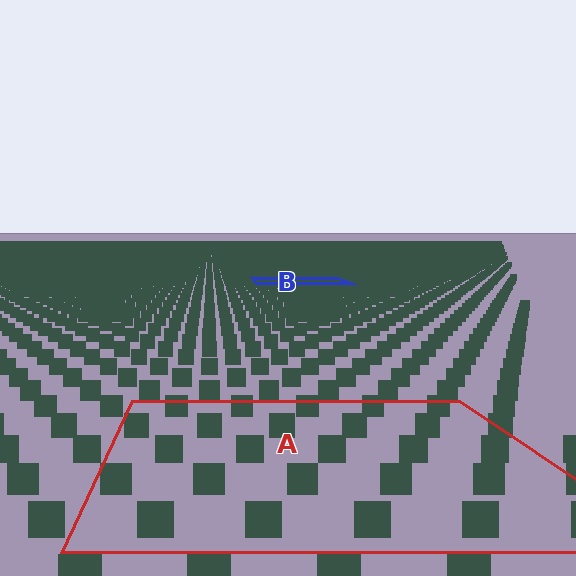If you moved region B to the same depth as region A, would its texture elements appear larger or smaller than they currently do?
They would appear larger. At a closer depth, the same texture elements are projected at a bigger on-screen size.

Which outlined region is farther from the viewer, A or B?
Region B is farther from the viewer — the texture elements inside it appear smaller and more densely packed.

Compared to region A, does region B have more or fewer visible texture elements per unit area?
Region B has more texture elements per unit area — they are packed more densely because it is farther away.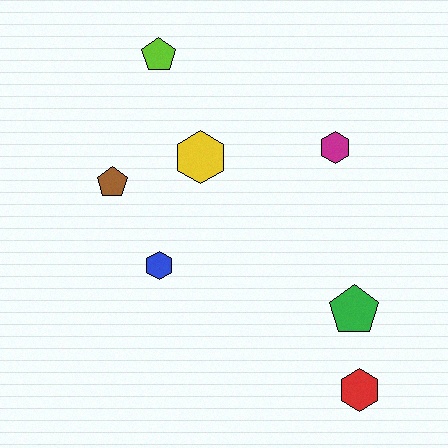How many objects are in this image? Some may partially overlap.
There are 7 objects.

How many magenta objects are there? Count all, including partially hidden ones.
There is 1 magenta object.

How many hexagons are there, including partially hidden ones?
There are 4 hexagons.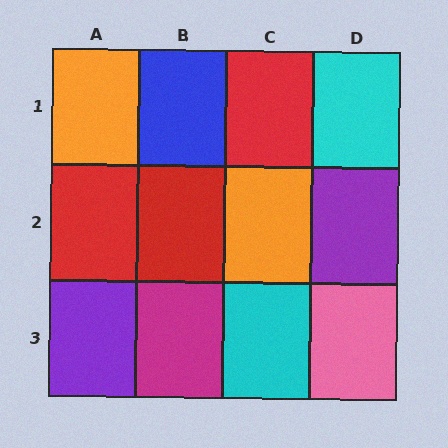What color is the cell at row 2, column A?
Red.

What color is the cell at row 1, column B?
Blue.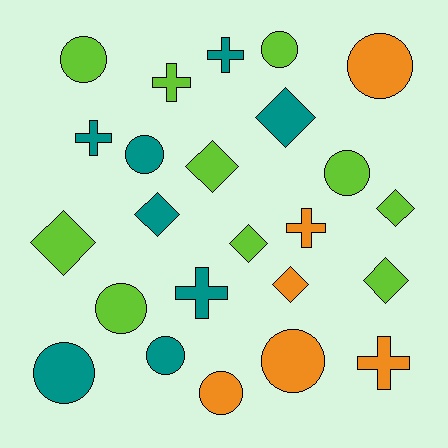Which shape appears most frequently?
Circle, with 10 objects.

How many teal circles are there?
There are 3 teal circles.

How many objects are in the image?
There are 24 objects.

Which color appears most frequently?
Lime, with 10 objects.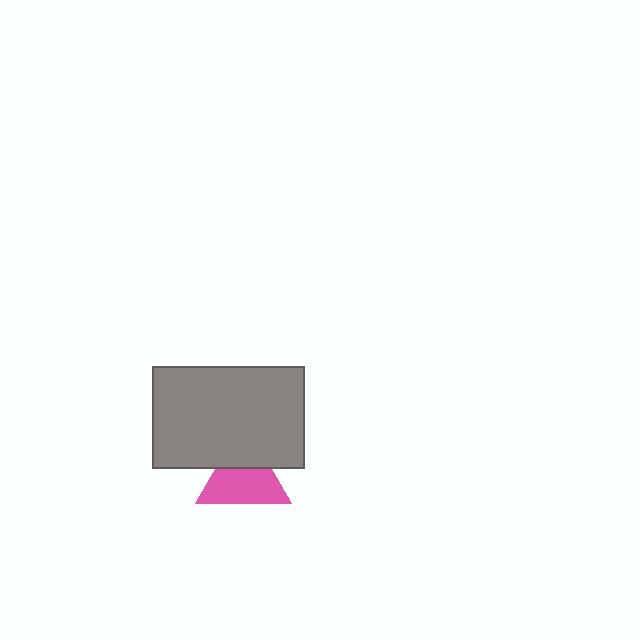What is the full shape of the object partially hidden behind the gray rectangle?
The partially hidden object is a pink triangle.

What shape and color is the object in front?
The object in front is a gray rectangle.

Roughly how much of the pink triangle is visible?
About half of it is visible (roughly 65%).